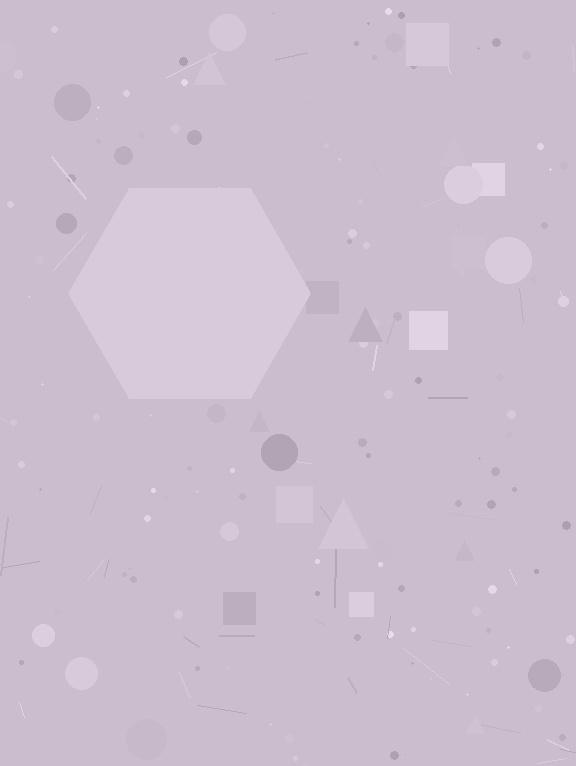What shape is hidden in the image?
A hexagon is hidden in the image.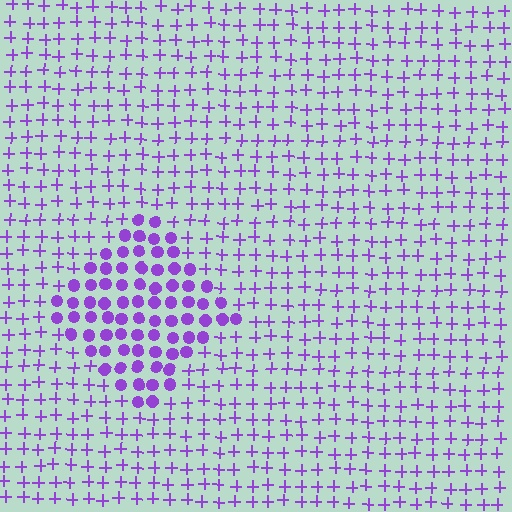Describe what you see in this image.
The image is filled with small purple elements arranged in a uniform grid. A diamond-shaped region contains circles, while the surrounding area contains plus signs. The boundary is defined purely by the change in element shape.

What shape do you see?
I see a diamond.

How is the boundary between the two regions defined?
The boundary is defined by a change in element shape: circles inside vs. plus signs outside. All elements share the same color and spacing.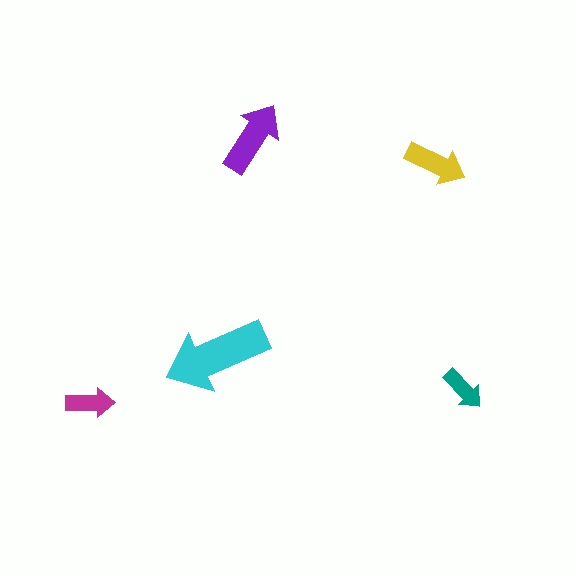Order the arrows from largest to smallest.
the cyan one, the purple one, the yellow one, the magenta one, the teal one.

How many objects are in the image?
There are 5 objects in the image.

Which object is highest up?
The purple arrow is topmost.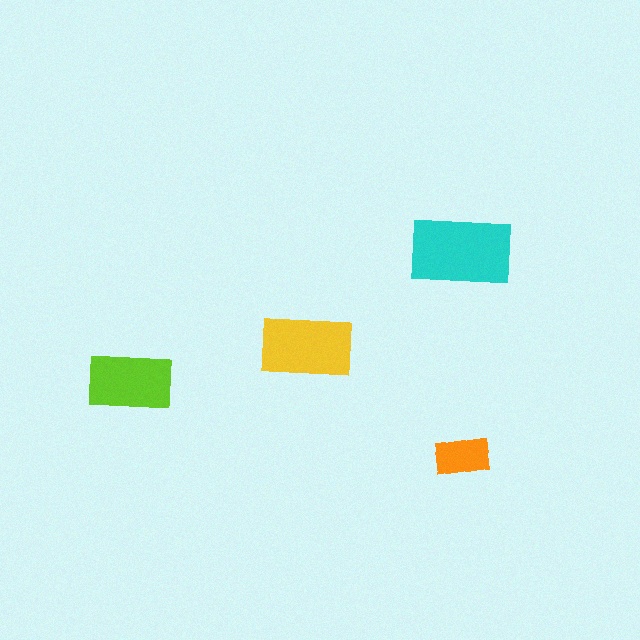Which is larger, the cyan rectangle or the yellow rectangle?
The cyan one.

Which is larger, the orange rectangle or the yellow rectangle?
The yellow one.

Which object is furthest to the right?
The orange rectangle is rightmost.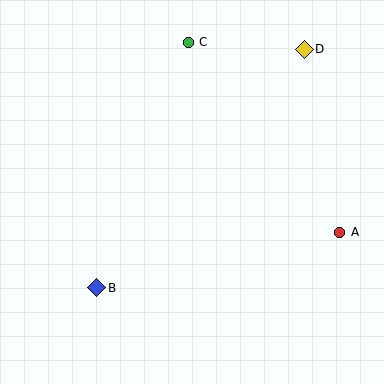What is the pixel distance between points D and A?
The distance between D and A is 187 pixels.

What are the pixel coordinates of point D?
Point D is at (304, 49).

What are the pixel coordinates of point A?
Point A is at (340, 232).